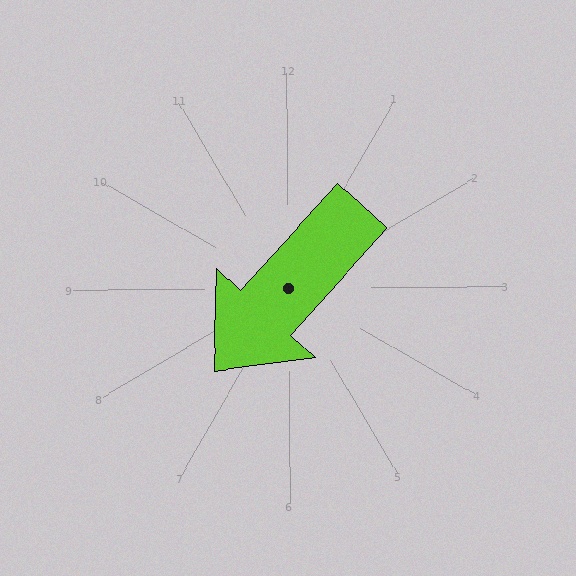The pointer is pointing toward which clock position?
Roughly 7 o'clock.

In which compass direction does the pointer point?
Southwest.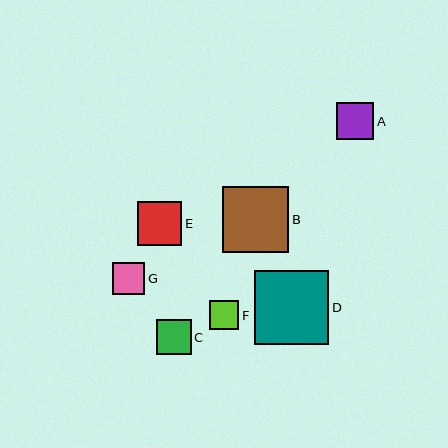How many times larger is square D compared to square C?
Square D is approximately 2.1 times the size of square C.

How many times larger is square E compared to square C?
Square E is approximately 1.3 times the size of square C.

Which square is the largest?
Square D is the largest with a size of approximately 74 pixels.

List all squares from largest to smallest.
From largest to smallest: D, B, E, A, C, G, F.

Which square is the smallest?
Square F is the smallest with a size of approximately 29 pixels.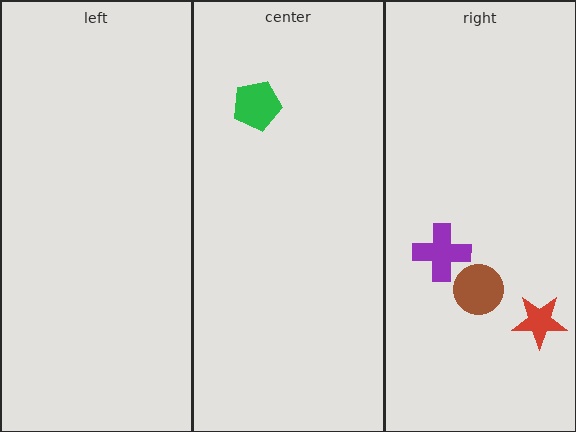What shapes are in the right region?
The purple cross, the red star, the brown circle.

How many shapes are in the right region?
3.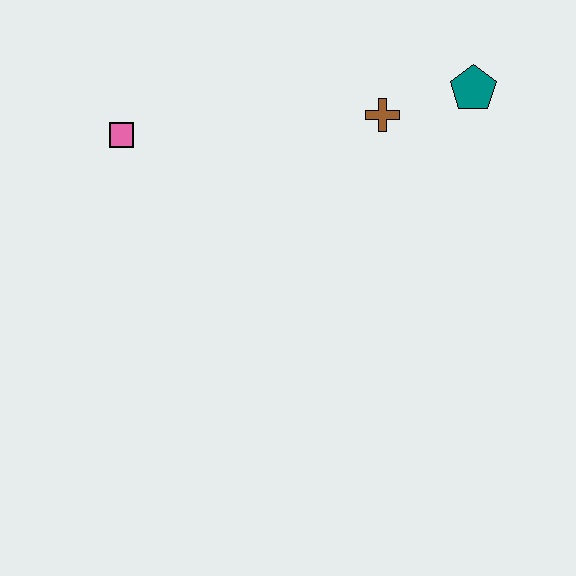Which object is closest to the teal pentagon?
The brown cross is closest to the teal pentagon.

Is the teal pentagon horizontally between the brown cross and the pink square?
No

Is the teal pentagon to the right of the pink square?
Yes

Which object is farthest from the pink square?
The teal pentagon is farthest from the pink square.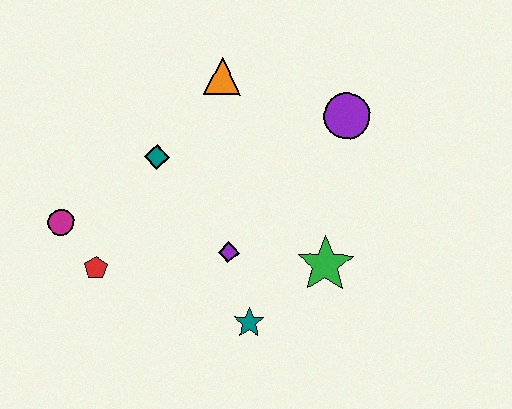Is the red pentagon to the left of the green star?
Yes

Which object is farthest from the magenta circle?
The purple circle is farthest from the magenta circle.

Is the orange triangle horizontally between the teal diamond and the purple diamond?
Yes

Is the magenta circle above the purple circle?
No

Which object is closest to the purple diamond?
The teal star is closest to the purple diamond.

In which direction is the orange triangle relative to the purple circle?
The orange triangle is to the left of the purple circle.